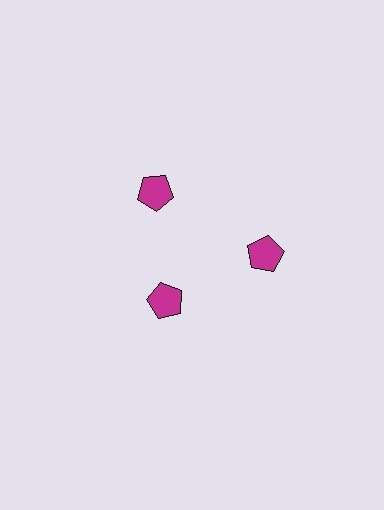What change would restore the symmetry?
The symmetry would be restored by moving it outward, back onto the ring so that all 3 pentagons sit at equal angles and equal distance from the center.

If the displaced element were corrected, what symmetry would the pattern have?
It would have 3-fold rotational symmetry — the pattern would map onto itself every 120 degrees.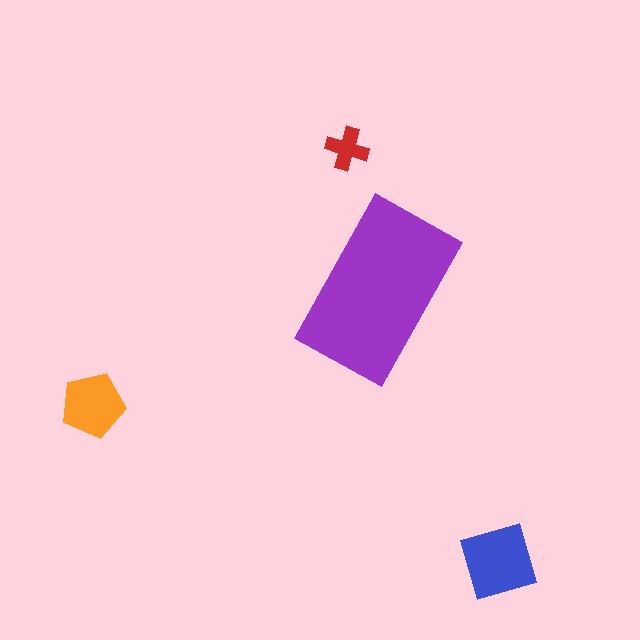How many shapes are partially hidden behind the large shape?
0 shapes are partially hidden.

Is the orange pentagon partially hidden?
No, the orange pentagon is fully visible.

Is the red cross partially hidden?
No, the red cross is fully visible.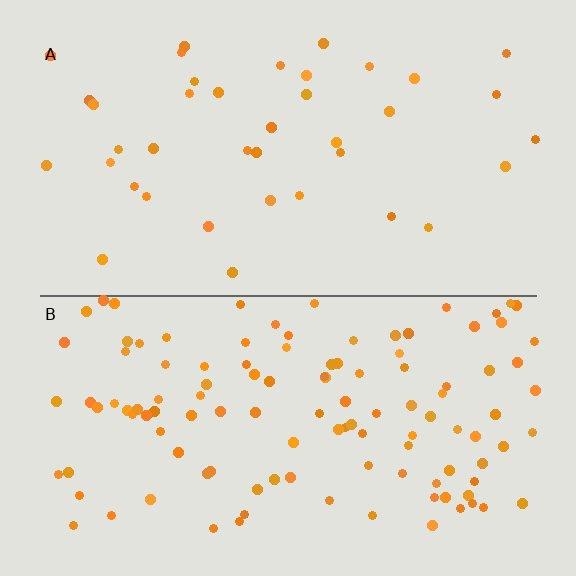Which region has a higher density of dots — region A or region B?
B (the bottom).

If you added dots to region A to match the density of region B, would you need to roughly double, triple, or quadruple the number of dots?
Approximately triple.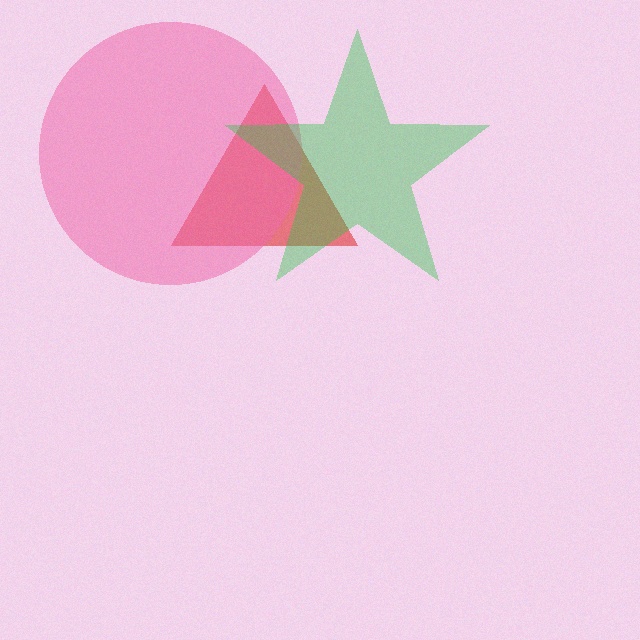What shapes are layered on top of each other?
The layered shapes are: a red triangle, a pink circle, a green star.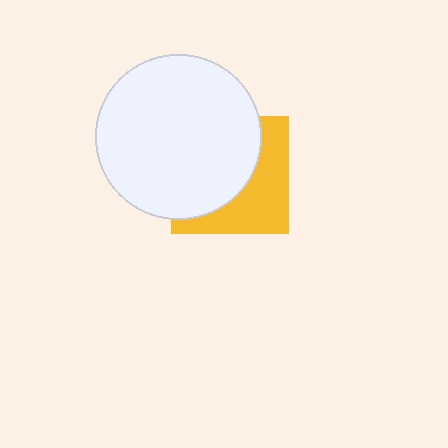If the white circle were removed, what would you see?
You would see the complete yellow square.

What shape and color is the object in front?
The object in front is a white circle.